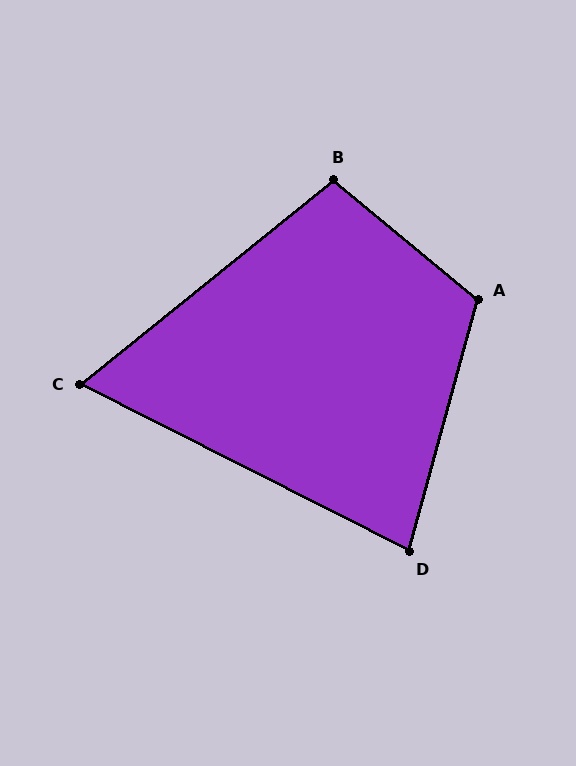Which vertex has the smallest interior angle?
C, at approximately 66 degrees.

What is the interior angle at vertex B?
Approximately 102 degrees (obtuse).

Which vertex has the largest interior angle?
A, at approximately 114 degrees.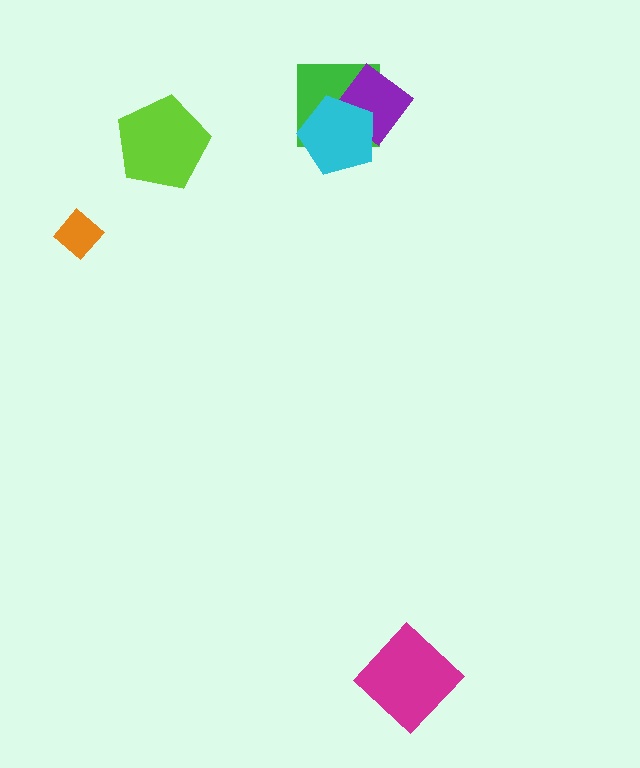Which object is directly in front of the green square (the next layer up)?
The purple diamond is directly in front of the green square.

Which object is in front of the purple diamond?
The cyan pentagon is in front of the purple diamond.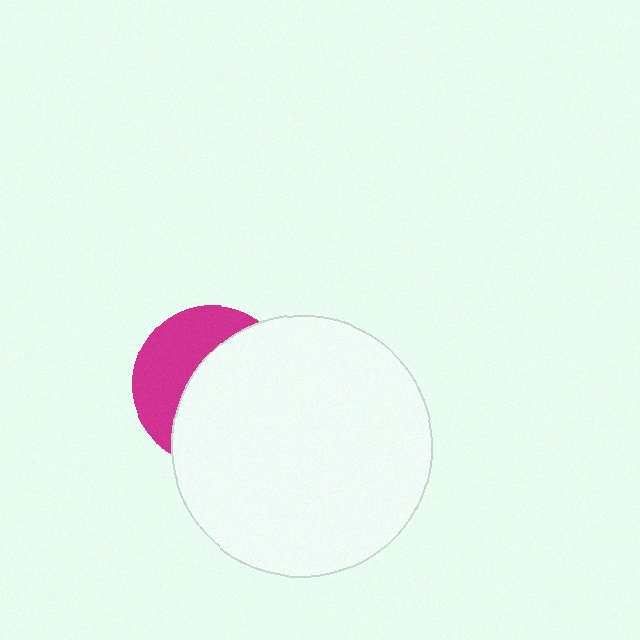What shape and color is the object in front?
The object in front is a white circle.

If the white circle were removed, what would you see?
You would see the complete magenta circle.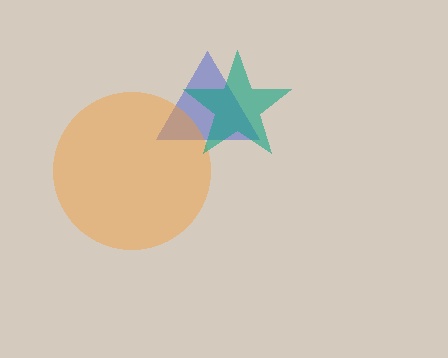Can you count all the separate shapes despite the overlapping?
Yes, there are 3 separate shapes.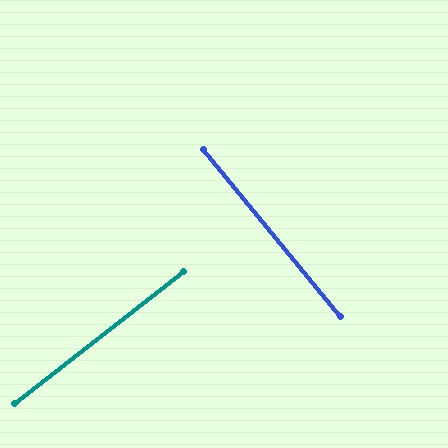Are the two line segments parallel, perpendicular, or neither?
Perpendicular — they meet at approximately 88°.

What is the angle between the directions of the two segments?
Approximately 88 degrees.